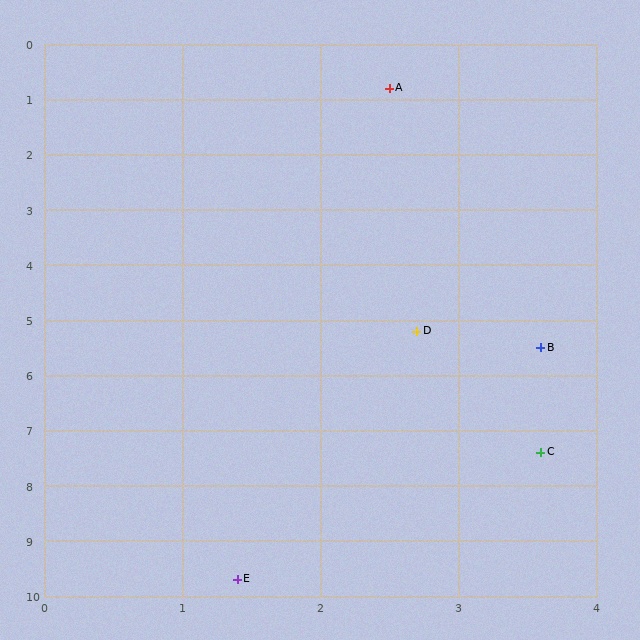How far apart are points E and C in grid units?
Points E and C are about 3.2 grid units apart.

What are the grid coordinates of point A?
Point A is at approximately (2.5, 0.8).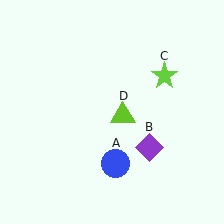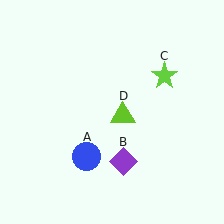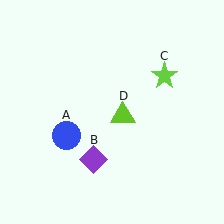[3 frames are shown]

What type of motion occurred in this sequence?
The blue circle (object A), purple diamond (object B) rotated clockwise around the center of the scene.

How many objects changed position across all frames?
2 objects changed position: blue circle (object A), purple diamond (object B).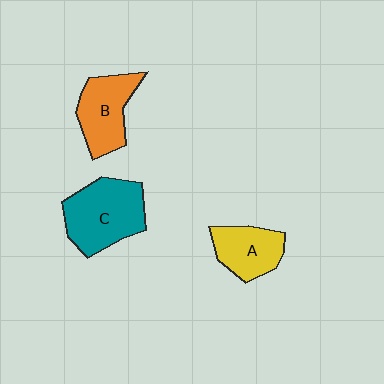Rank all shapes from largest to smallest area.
From largest to smallest: C (teal), B (orange), A (yellow).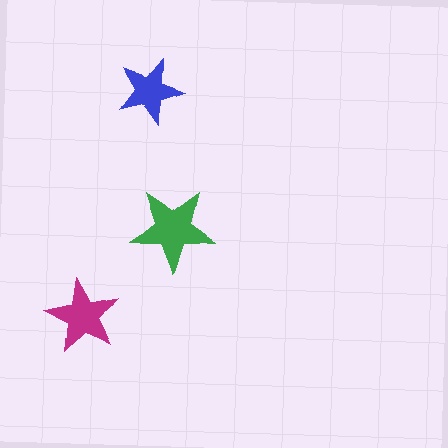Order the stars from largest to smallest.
the green one, the magenta one, the blue one.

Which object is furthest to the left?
The magenta star is leftmost.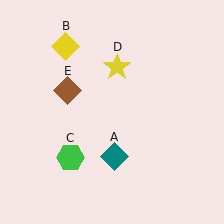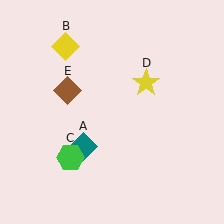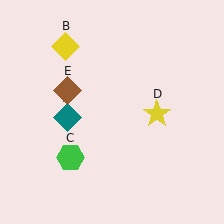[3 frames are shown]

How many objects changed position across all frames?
2 objects changed position: teal diamond (object A), yellow star (object D).